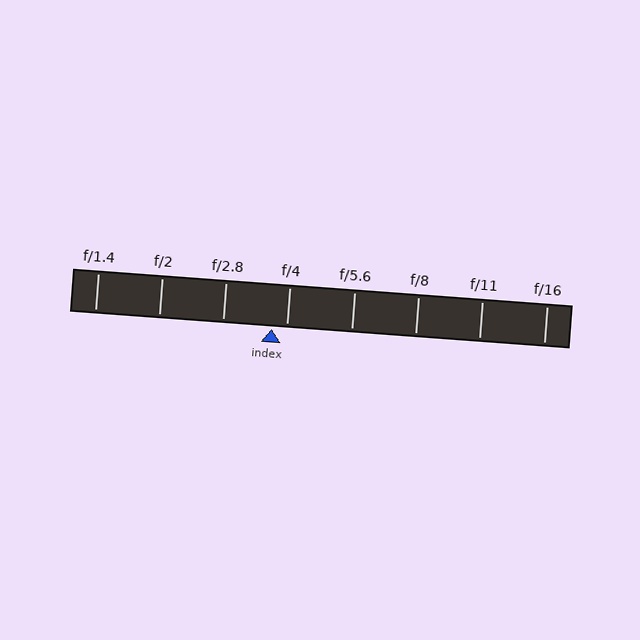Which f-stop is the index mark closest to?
The index mark is closest to f/4.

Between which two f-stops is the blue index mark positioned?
The index mark is between f/2.8 and f/4.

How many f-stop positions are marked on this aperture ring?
There are 8 f-stop positions marked.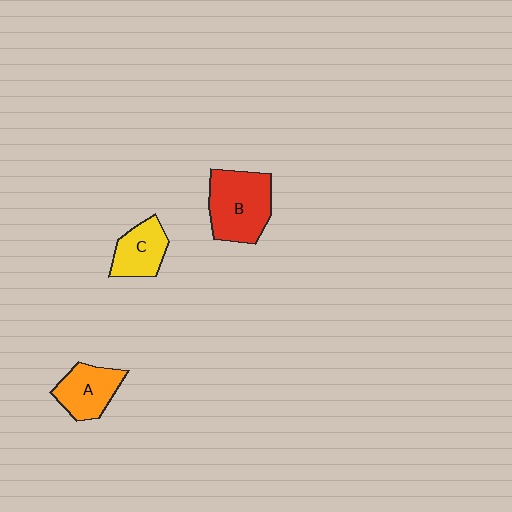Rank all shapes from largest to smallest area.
From largest to smallest: B (red), A (orange), C (yellow).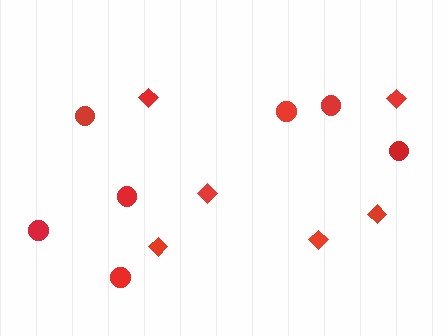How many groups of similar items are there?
There are 2 groups: one group of diamonds (6) and one group of circles (7).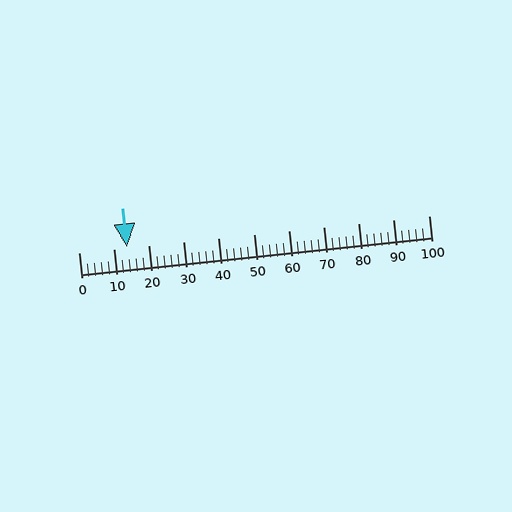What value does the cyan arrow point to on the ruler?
The cyan arrow points to approximately 14.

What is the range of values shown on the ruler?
The ruler shows values from 0 to 100.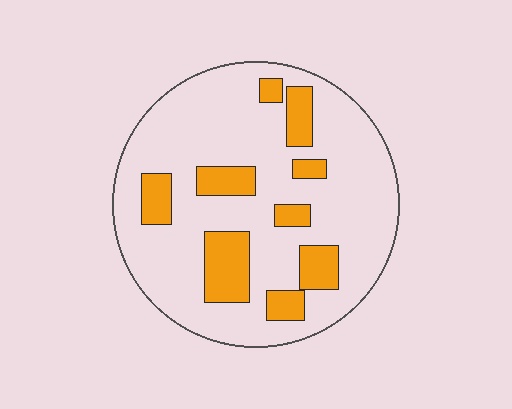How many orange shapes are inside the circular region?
9.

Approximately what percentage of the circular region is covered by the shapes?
Approximately 20%.